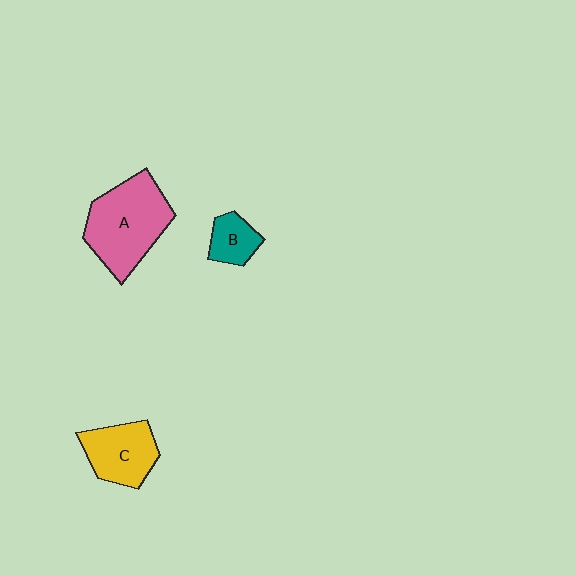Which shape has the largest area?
Shape A (pink).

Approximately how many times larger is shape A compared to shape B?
Approximately 2.9 times.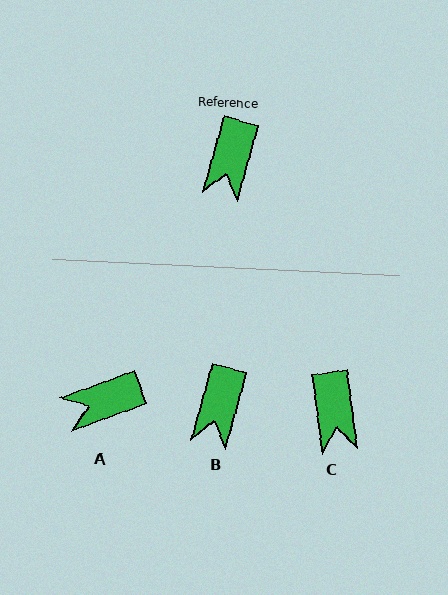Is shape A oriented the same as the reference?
No, it is off by about 54 degrees.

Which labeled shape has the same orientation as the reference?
B.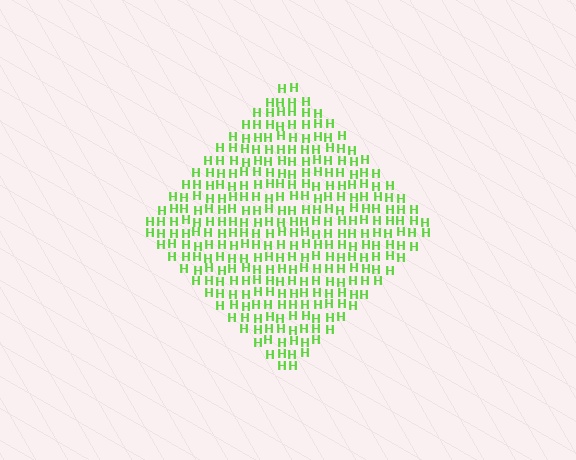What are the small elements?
The small elements are letter H's.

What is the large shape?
The large shape is a diamond.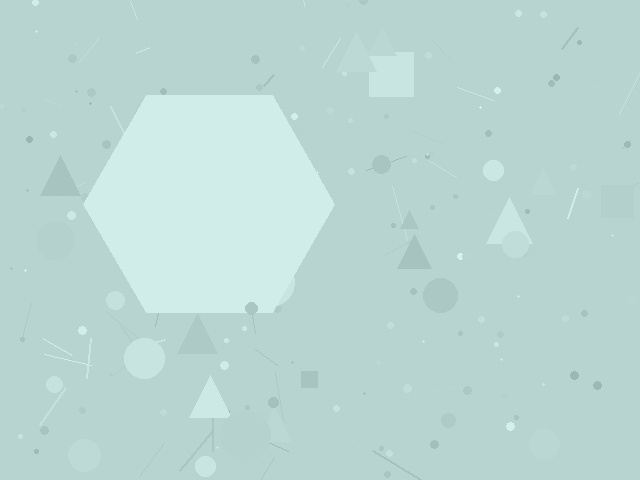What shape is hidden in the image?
A hexagon is hidden in the image.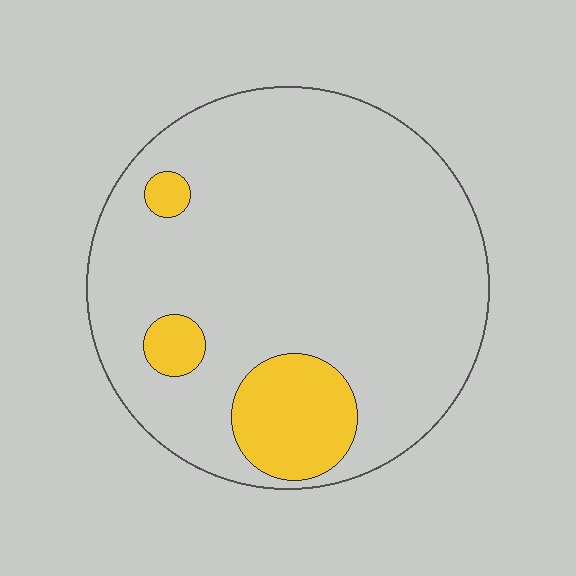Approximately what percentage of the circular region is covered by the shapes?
Approximately 15%.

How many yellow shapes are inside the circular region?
3.